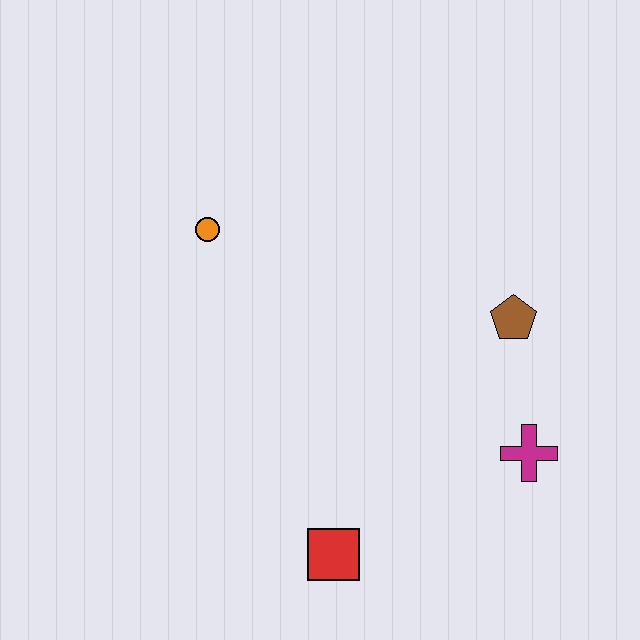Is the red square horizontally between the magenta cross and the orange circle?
Yes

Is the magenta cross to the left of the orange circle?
No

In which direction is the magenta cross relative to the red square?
The magenta cross is to the right of the red square.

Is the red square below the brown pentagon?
Yes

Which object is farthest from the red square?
The orange circle is farthest from the red square.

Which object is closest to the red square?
The magenta cross is closest to the red square.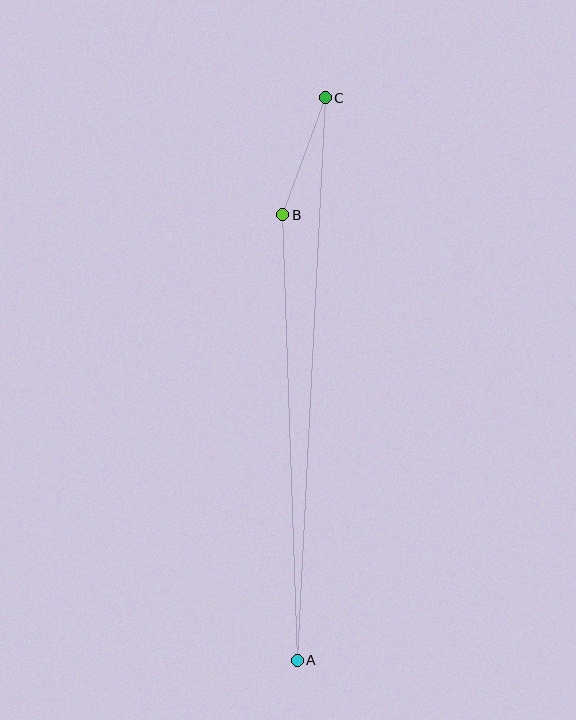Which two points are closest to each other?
Points B and C are closest to each other.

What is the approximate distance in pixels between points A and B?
The distance between A and B is approximately 446 pixels.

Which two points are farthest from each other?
Points A and C are farthest from each other.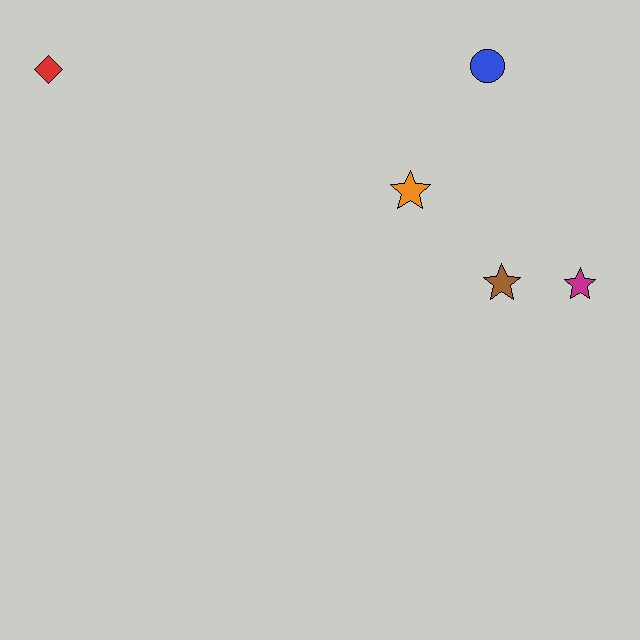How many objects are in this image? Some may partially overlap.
There are 5 objects.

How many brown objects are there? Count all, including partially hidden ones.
There is 1 brown object.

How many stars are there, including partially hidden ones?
There are 3 stars.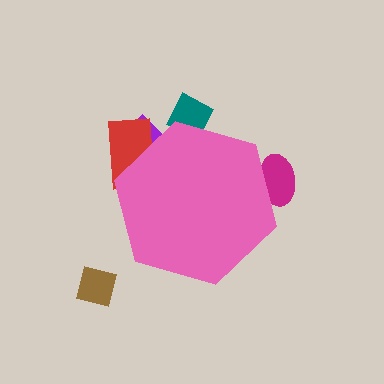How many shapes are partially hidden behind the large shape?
4 shapes are partially hidden.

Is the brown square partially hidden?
No, the brown square is fully visible.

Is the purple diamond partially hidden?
Yes, the purple diamond is partially hidden behind the pink hexagon.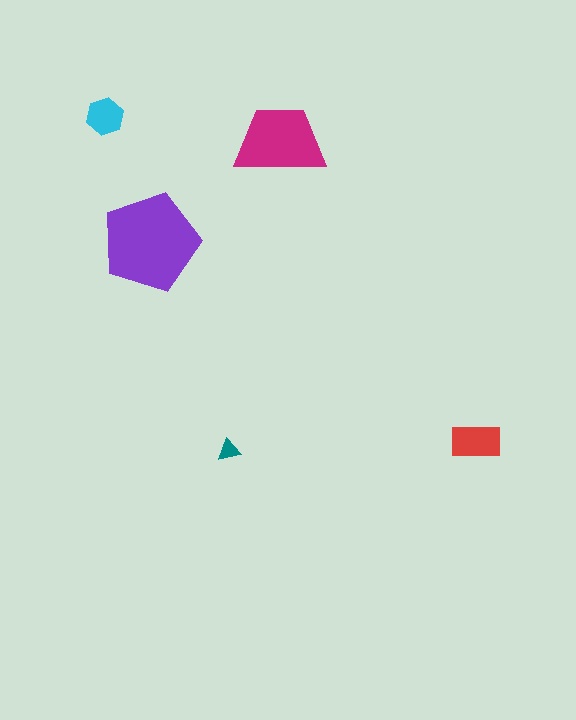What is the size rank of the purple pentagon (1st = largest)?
1st.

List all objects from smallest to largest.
The teal triangle, the cyan hexagon, the red rectangle, the magenta trapezoid, the purple pentagon.